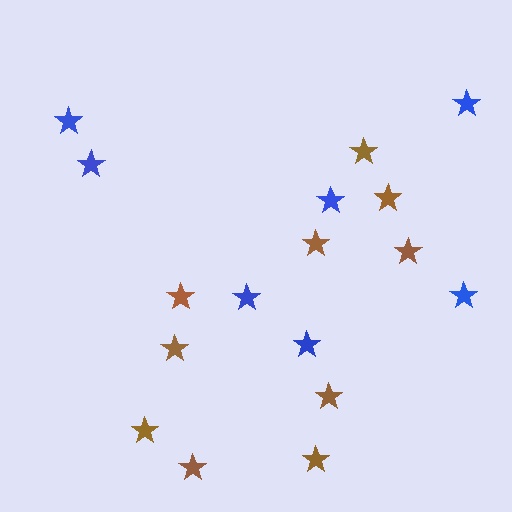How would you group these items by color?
There are 2 groups: one group of brown stars (10) and one group of blue stars (7).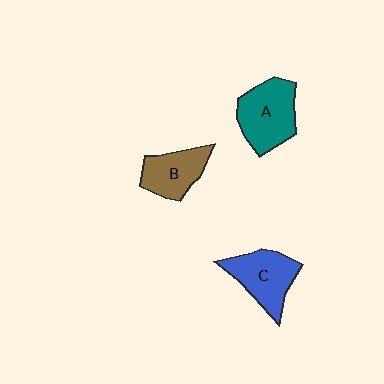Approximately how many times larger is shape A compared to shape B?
Approximately 1.3 times.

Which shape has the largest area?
Shape A (teal).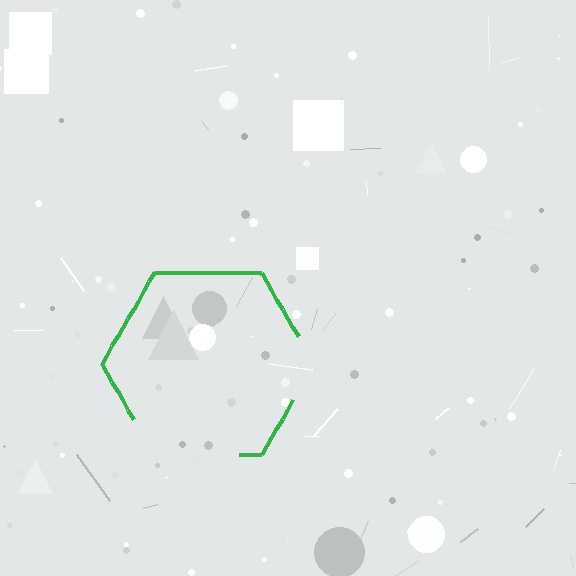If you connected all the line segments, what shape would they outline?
They would outline a hexagon.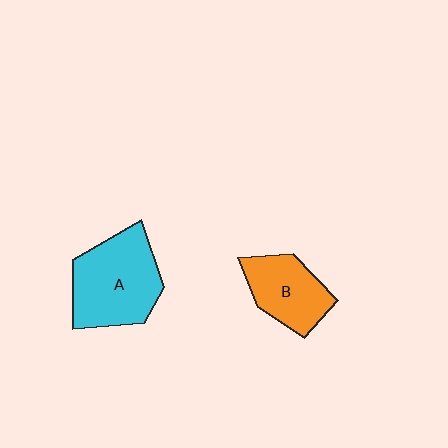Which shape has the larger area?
Shape A (cyan).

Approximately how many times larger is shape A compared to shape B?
Approximately 1.5 times.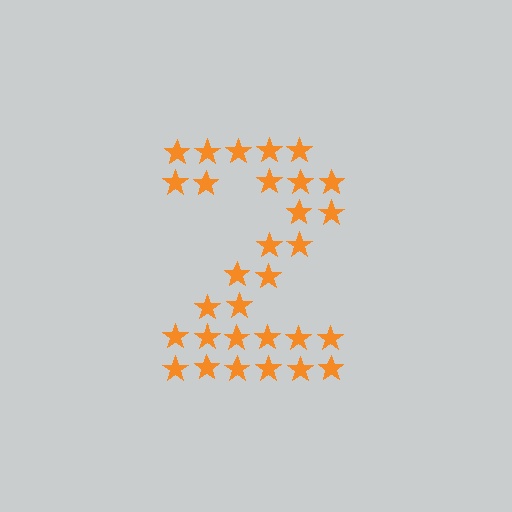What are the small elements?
The small elements are stars.